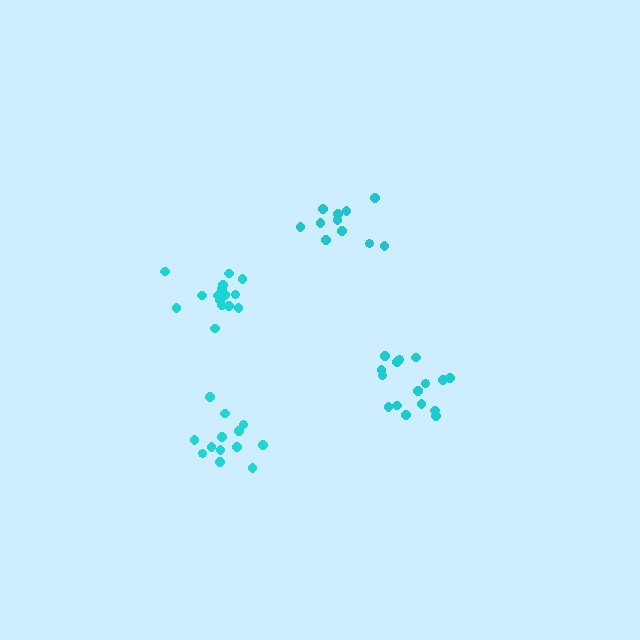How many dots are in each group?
Group 1: 15 dots, Group 2: 16 dots, Group 3: 11 dots, Group 4: 13 dots (55 total).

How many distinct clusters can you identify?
There are 4 distinct clusters.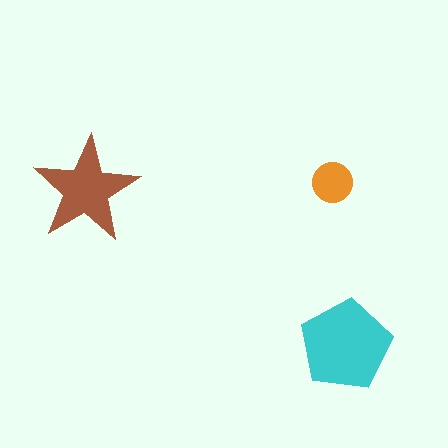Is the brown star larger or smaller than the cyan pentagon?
Smaller.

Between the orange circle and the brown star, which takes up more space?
The brown star.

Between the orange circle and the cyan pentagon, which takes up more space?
The cyan pentagon.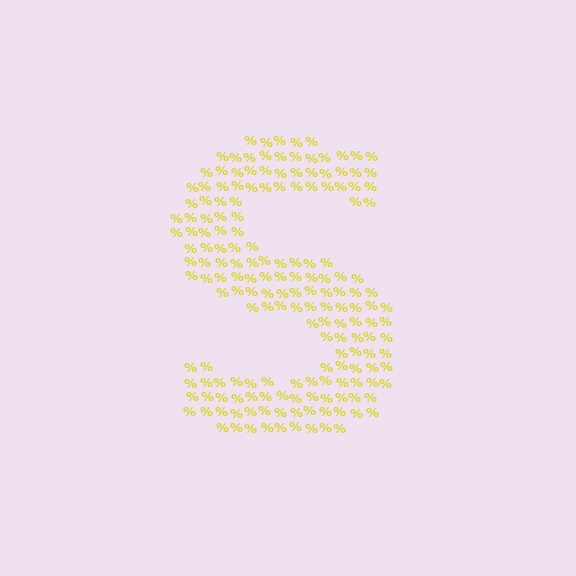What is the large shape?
The large shape is the letter S.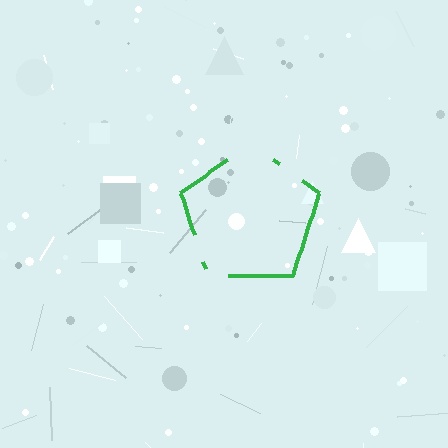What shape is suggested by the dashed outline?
The dashed outline suggests a pentagon.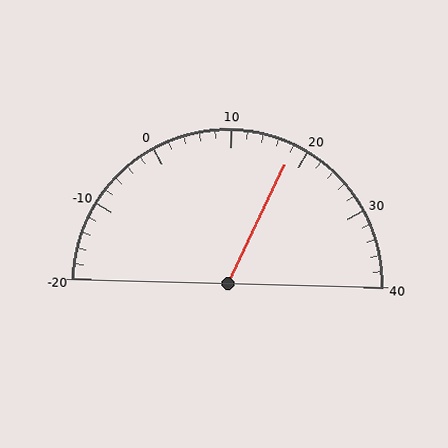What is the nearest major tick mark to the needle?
The nearest major tick mark is 20.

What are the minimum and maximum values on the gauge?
The gauge ranges from -20 to 40.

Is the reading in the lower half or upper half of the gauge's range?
The reading is in the upper half of the range (-20 to 40).